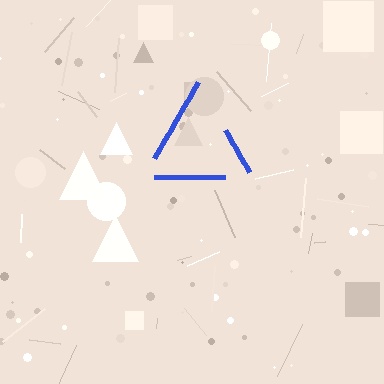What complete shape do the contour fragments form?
The contour fragments form a triangle.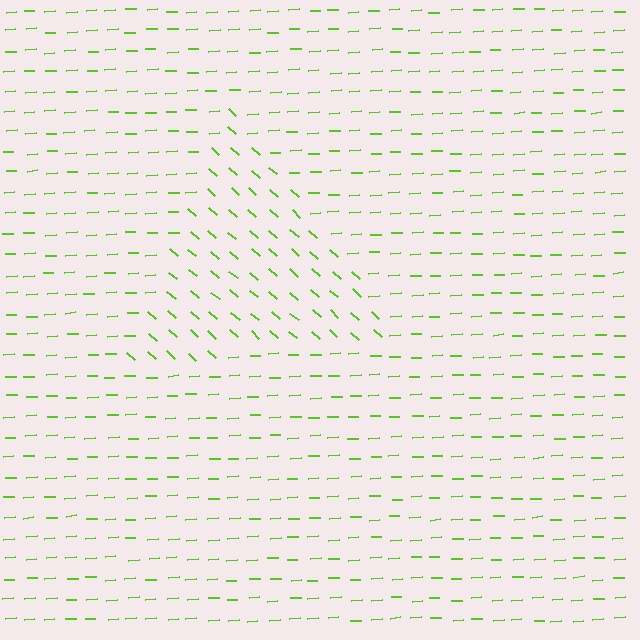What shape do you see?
I see a triangle.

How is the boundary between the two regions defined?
The boundary is defined purely by a change in line orientation (approximately 45 degrees difference). All lines are the same color and thickness.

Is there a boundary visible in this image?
Yes, there is a texture boundary formed by a change in line orientation.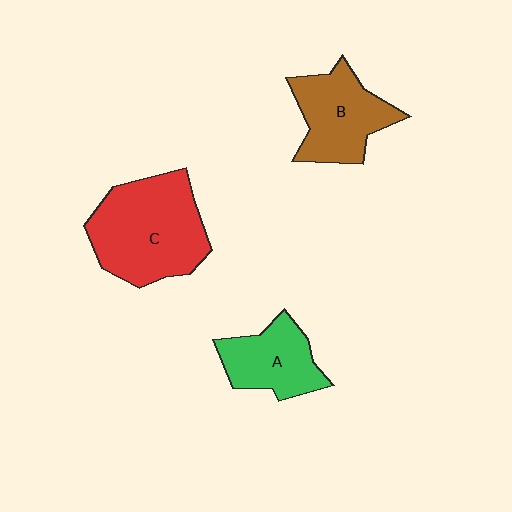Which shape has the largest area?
Shape C (red).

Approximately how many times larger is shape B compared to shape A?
Approximately 1.2 times.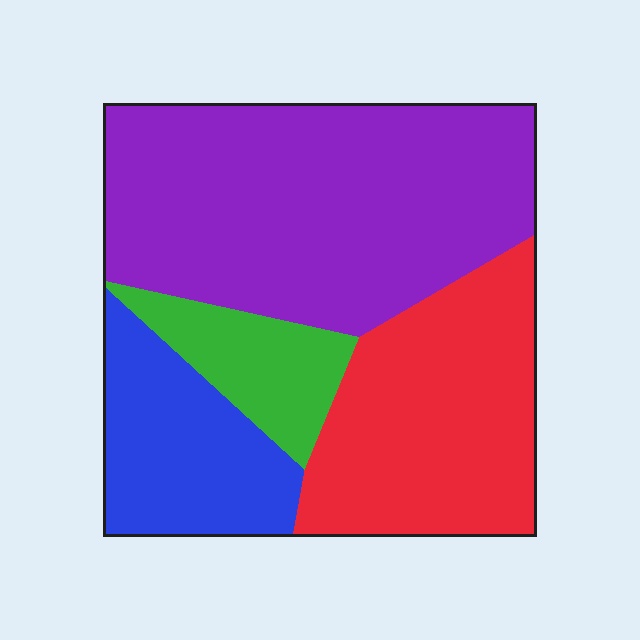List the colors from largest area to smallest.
From largest to smallest: purple, red, blue, green.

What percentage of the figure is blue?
Blue takes up about one sixth (1/6) of the figure.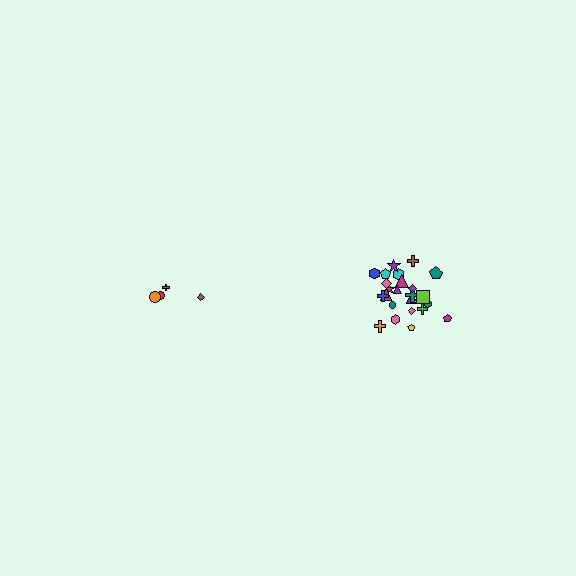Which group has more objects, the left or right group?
The right group.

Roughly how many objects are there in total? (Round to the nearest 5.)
Roughly 30 objects in total.